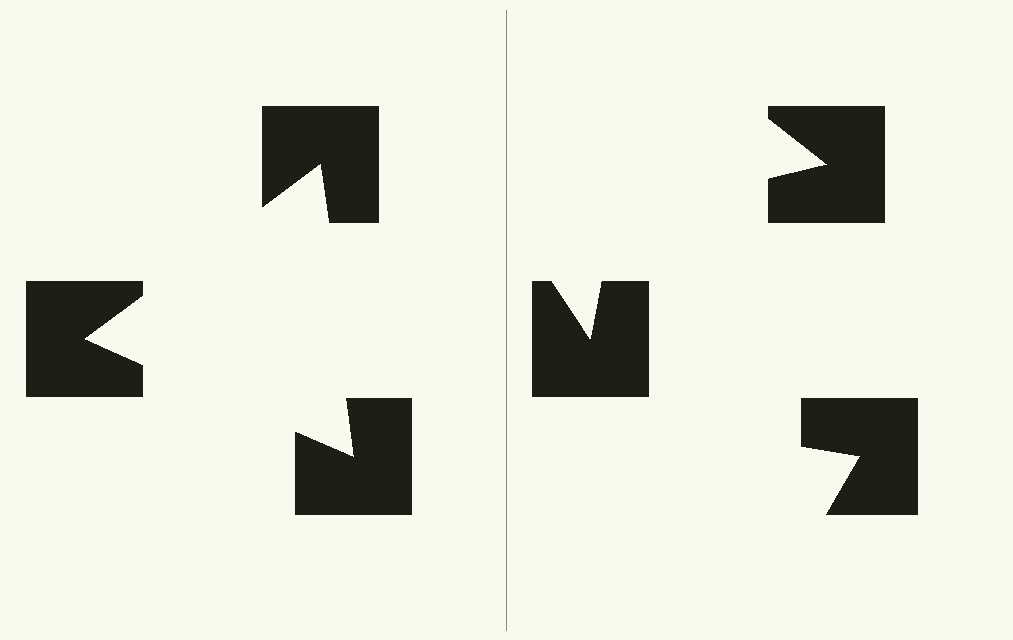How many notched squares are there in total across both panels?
6 — 3 on each side.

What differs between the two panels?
The notched squares are positioned identically on both sides; only the wedge orientations differ. On the left they align to a triangle; on the right they are misaligned.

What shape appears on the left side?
An illusory triangle.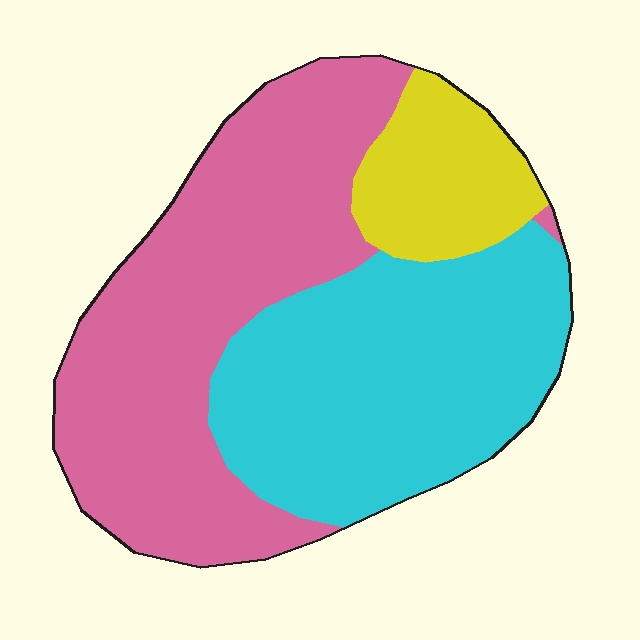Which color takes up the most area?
Pink, at roughly 45%.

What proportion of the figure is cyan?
Cyan takes up about two fifths (2/5) of the figure.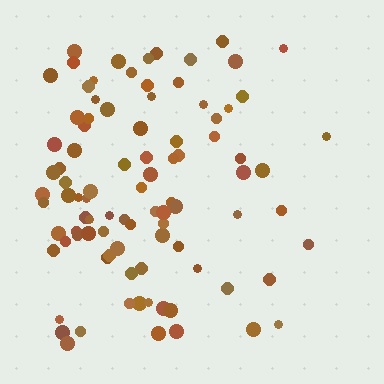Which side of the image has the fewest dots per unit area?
The right.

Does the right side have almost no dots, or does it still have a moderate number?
Still a moderate number, just noticeably fewer than the left.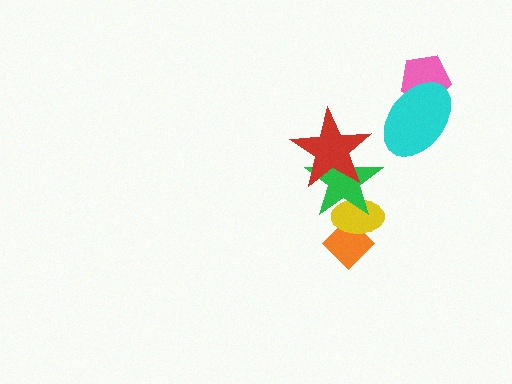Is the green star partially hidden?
Yes, it is partially covered by another shape.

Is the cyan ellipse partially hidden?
No, no other shape covers it.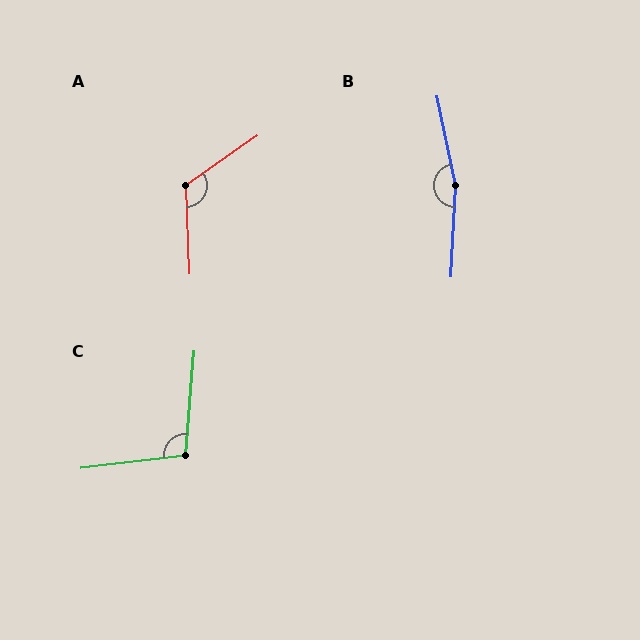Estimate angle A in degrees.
Approximately 122 degrees.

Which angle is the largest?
B, at approximately 165 degrees.